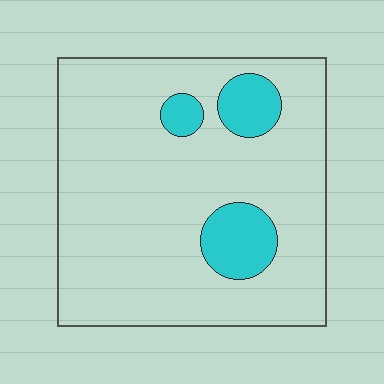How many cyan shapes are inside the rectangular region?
3.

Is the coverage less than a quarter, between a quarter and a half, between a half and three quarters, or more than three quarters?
Less than a quarter.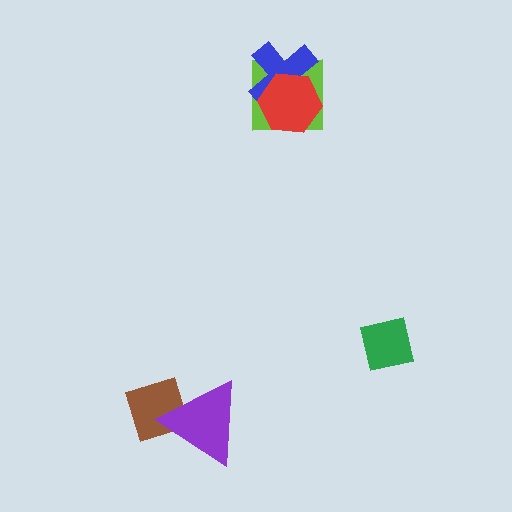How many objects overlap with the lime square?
2 objects overlap with the lime square.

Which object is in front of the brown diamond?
The purple triangle is in front of the brown diamond.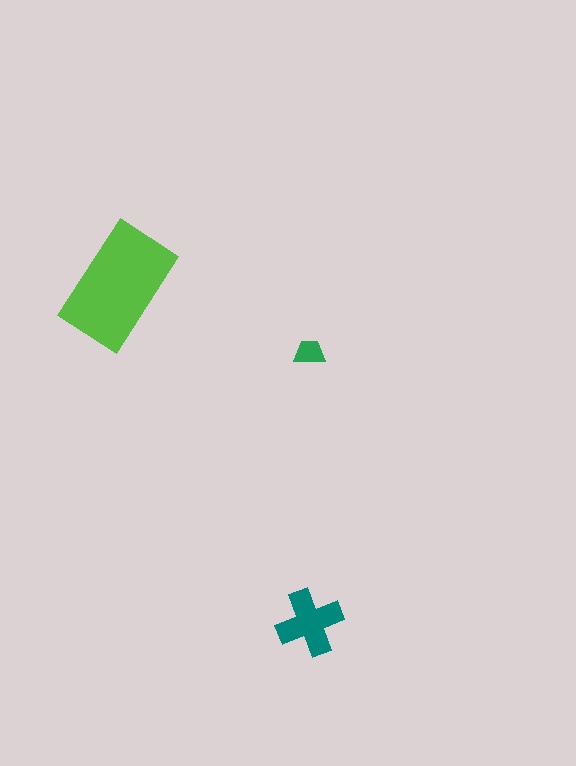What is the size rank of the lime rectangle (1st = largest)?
1st.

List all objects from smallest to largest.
The green trapezoid, the teal cross, the lime rectangle.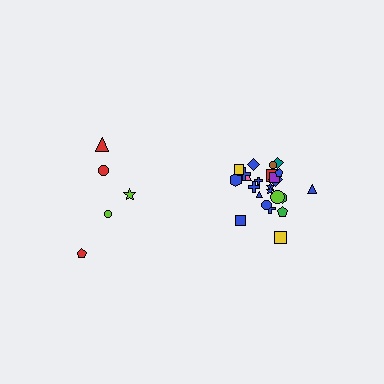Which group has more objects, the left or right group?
The right group.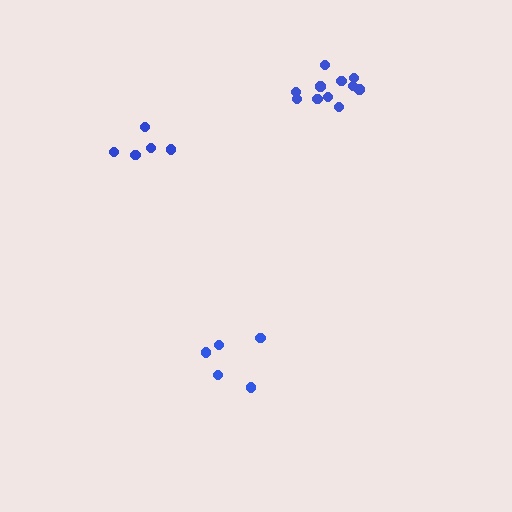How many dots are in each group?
Group 1: 5 dots, Group 2: 5 dots, Group 3: 11 dots (21 total).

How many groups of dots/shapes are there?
There are 3 groups.